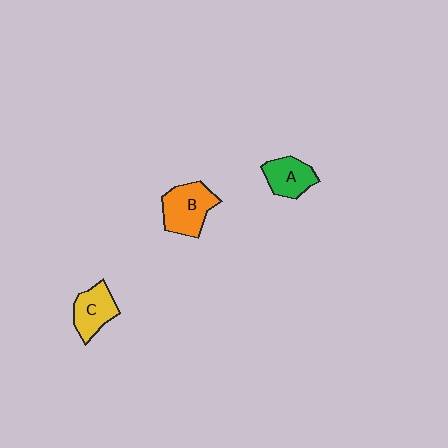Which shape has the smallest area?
Shape A (green).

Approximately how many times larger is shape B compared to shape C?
Approximately 1.3 times.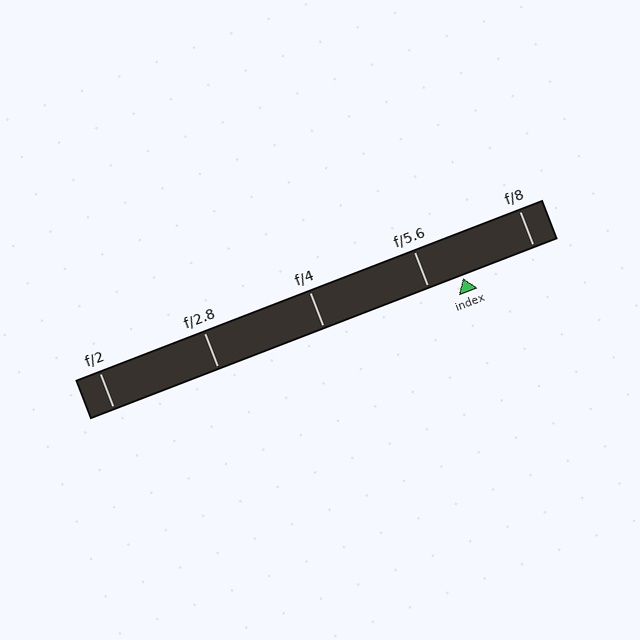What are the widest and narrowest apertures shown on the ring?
The widest aperture shown is f/2 and the narrowest is f/8.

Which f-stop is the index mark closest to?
The index mark is closest to f/5.6.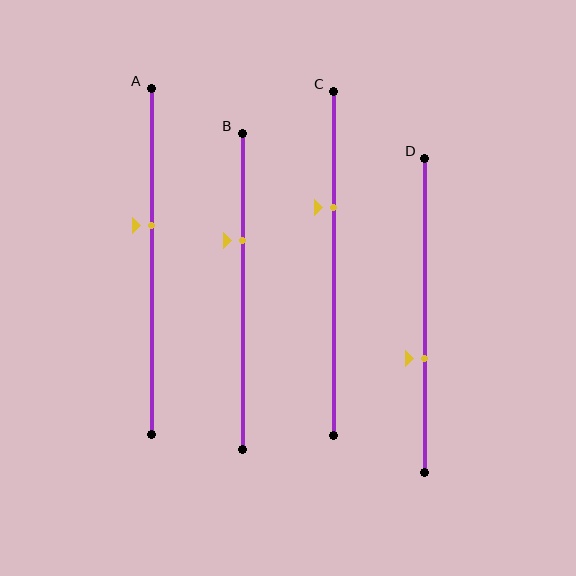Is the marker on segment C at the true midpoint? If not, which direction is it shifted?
No, the marker on segment C is shifted upward by about 16% of the segment length.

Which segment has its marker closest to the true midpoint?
Segment A has its marker closest to the true midpoint.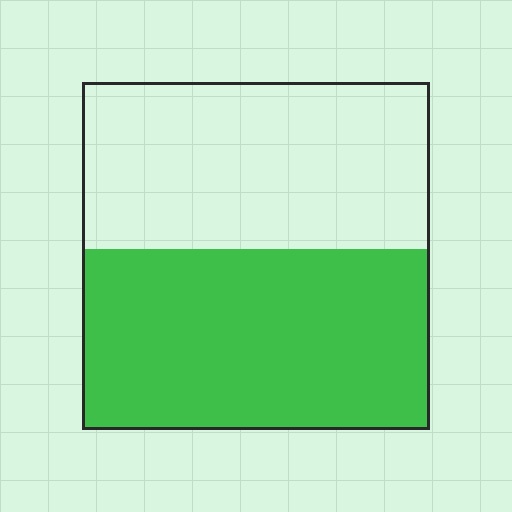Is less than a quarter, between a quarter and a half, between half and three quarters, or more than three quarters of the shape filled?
Between half and three quarters.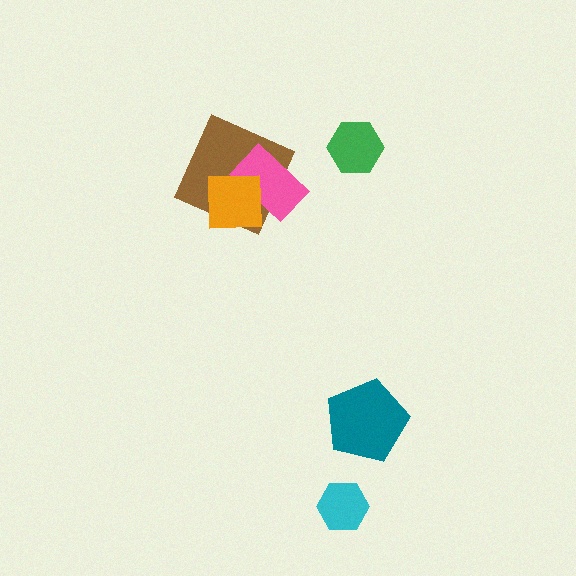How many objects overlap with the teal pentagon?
0 objects overlap with the teal pentagon.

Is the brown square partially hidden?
Yes, it is partially covered by another shape.